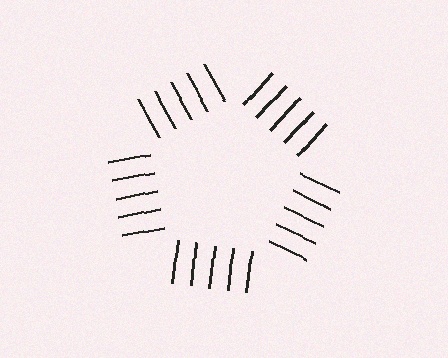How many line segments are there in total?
25 — 5 along each of the 5 edges.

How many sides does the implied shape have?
5 sides — the line-ends trace a pentagon.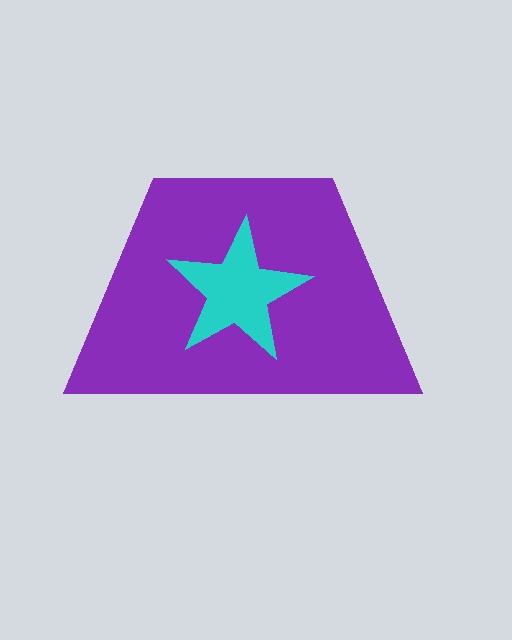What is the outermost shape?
The purple trapezoid.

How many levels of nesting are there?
2.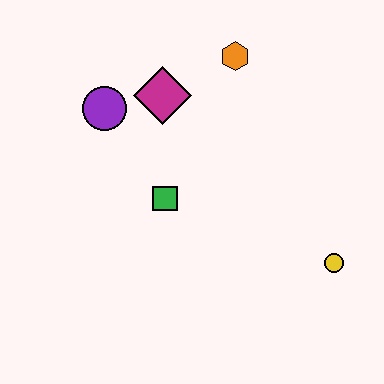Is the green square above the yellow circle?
Yes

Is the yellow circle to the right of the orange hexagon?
Yes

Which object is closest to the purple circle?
The magenta diamond is closest to the purple circle.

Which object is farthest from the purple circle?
The yellow circle is farthest from the purple circle.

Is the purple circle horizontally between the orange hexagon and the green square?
No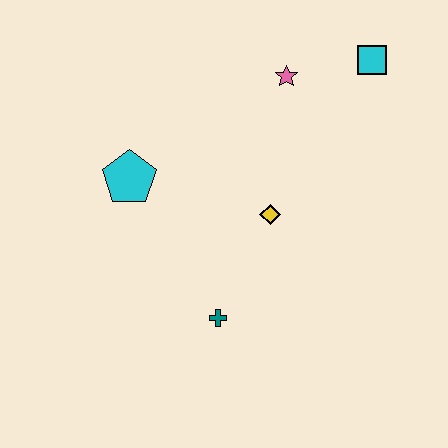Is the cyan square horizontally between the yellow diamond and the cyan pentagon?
No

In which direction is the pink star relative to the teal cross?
The pink star is above the teal cross.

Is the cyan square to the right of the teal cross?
Yes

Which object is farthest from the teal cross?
The cyan square is farthest from the teal cross.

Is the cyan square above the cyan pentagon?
Yes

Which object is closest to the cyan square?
The pink star is closest to the cyan square.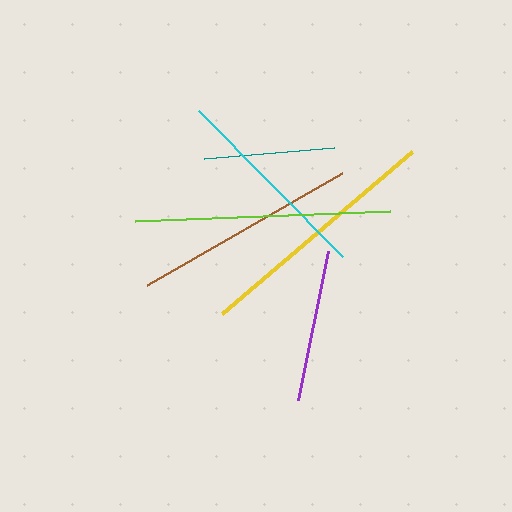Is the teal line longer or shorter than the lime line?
The lime line is longer than the teal line.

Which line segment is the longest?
The lime line is the longest at approximately 254 pixels.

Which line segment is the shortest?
The teal line is the shortest at approximately 130 pixels.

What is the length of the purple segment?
The purple segment is approximately 152 pixels long.